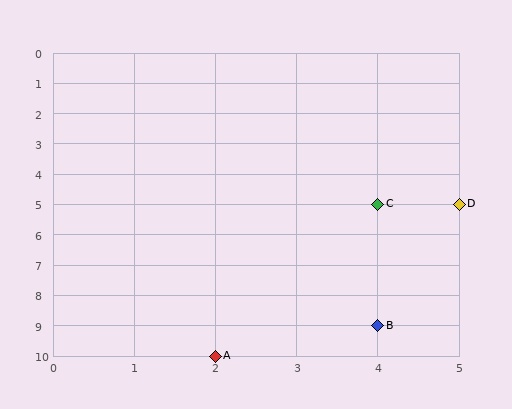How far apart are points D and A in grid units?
Points D and A are 3 columns and 5 rows apart (about 5.8 grid units diagonally).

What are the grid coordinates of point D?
Point D is at grid coordinates (5, 5).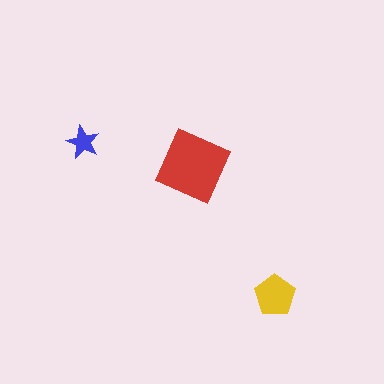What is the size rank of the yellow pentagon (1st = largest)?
2nd.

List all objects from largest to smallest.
The red square, the yellow pentagon, the blue star.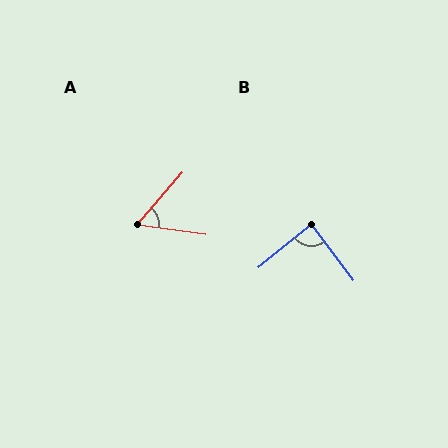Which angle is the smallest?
A, at approximately 57 degrees.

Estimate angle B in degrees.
Approximately 88 degrees.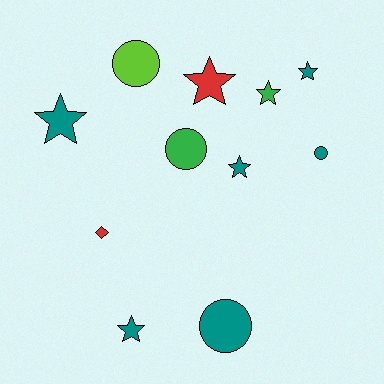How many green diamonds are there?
There are no green diamonds.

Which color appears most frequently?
Teal, with 6 objects.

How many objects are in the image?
There are 11 objects.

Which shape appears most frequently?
Star, with 6 objects.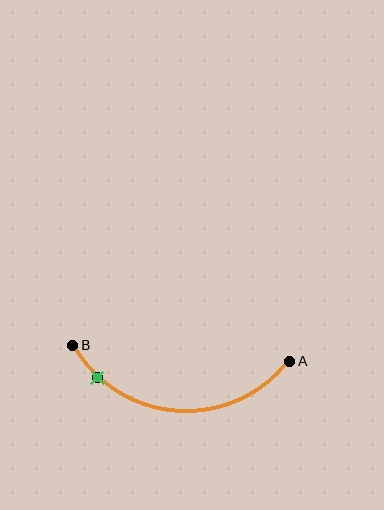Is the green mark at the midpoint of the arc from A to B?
No. The green mark lies on the arc but is closer to endpoint B. The arc midpoint would be at the point on the curve equidistant along the arc from both A and B.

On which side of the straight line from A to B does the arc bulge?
The arc bulges below the straight line connecting A and B.